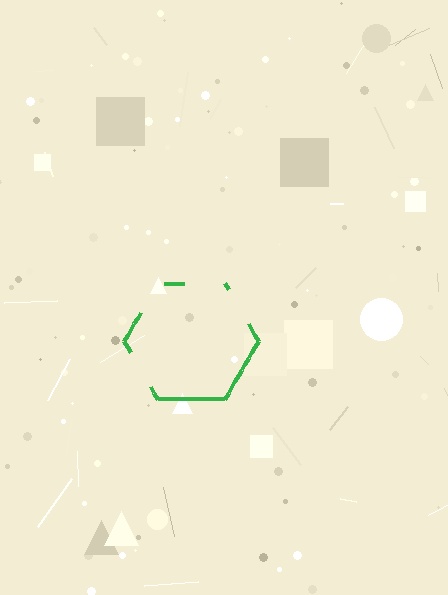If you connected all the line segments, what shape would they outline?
They would outline a hexagon.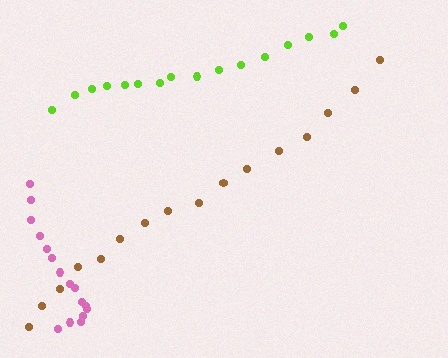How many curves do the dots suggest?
There are 3 distinct paths.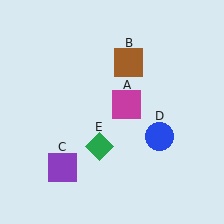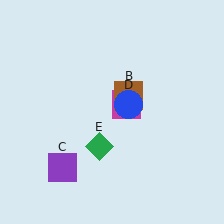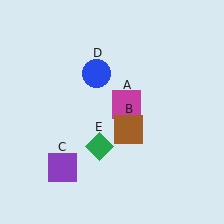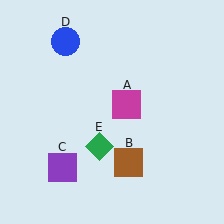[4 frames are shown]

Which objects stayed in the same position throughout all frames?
Magenta square (object A) and purple square (object C) and green diamond (object E) remained stationary.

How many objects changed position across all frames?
2 objects changed position: brown square (object B), blue circle (object D).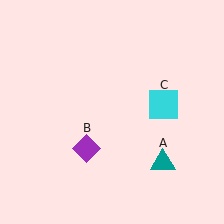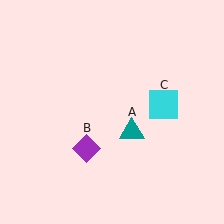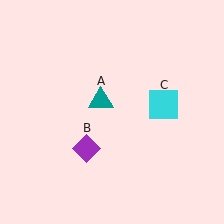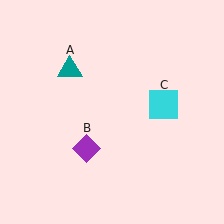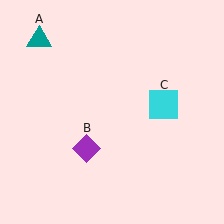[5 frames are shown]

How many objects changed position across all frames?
1 object changed position: teal triangle (object A).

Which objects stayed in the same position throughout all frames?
Purple diamond (object B) and cyan square (object C) remained stationary.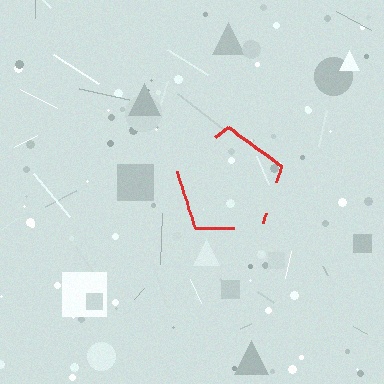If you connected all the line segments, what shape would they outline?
They would outline a pentagon.